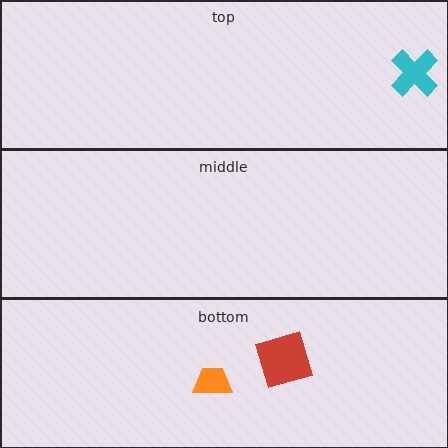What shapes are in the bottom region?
The red square, the orange trapezoid.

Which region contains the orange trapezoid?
The bottom region.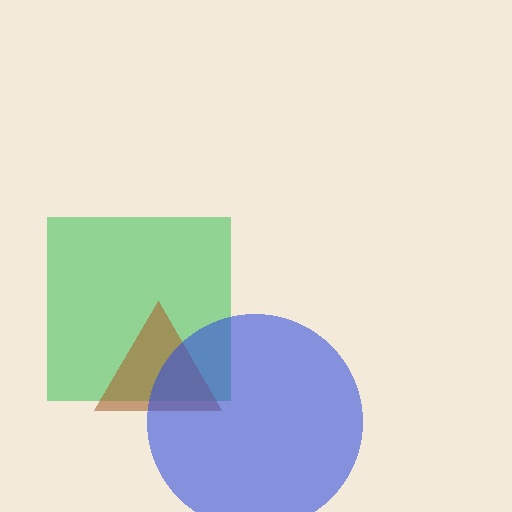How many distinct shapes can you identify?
There are 3 distinct shapes: a green square, a brown triangle, a blue circle.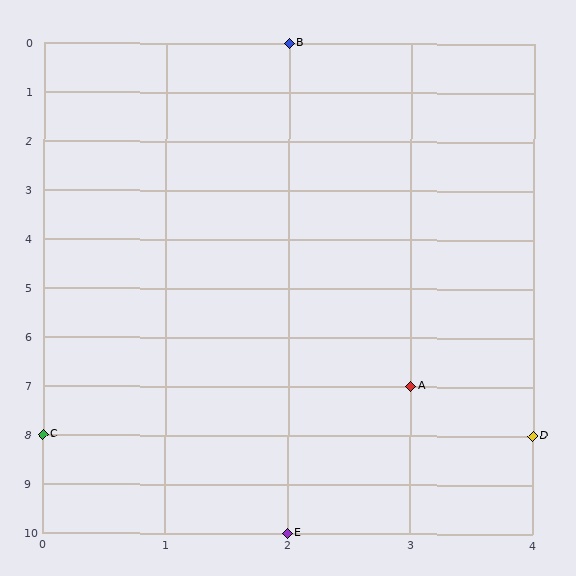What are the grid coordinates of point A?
Point A is at grid coordinates (3, 7).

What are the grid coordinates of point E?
Point E is at grid coordinates (2, 10).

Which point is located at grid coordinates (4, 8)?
Point D is at (4, 8).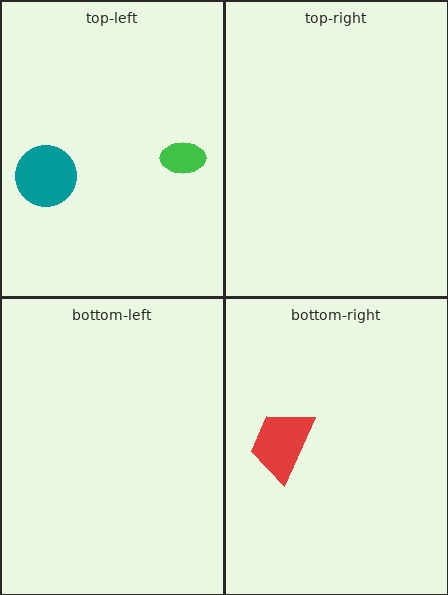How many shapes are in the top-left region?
2.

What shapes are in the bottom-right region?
The red trapezoid.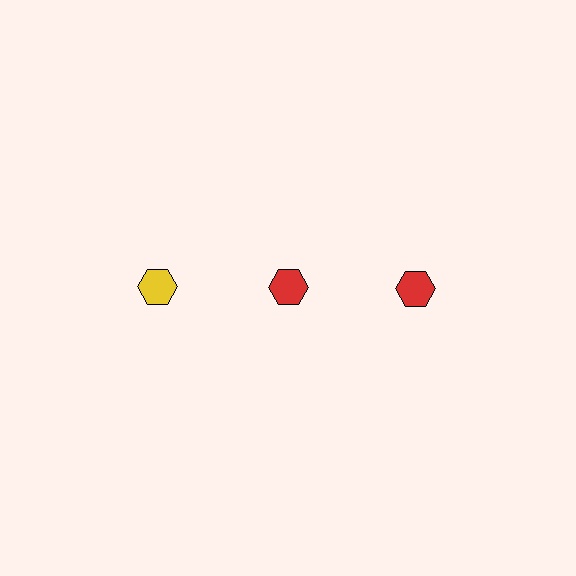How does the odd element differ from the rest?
It has a different color: yellow instead of red.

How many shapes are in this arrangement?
There are 3 shapes arranged in a grid pattern.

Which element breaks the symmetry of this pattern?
The yellow hexagon in the top row, leftmost column breaks the symmetry. All other shapes are red hexagons.